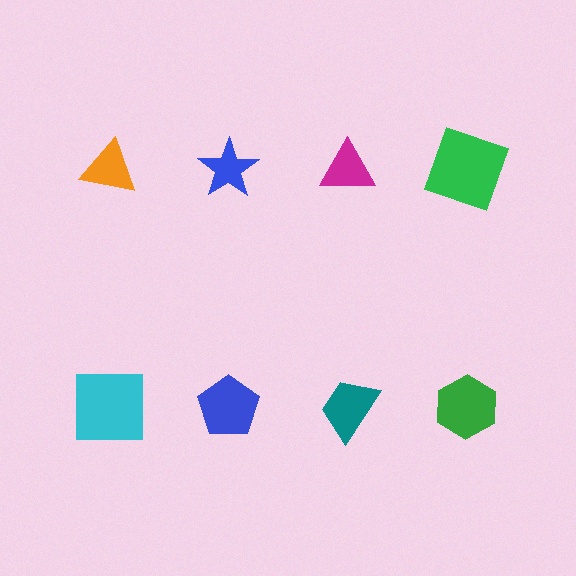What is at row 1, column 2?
A blue star.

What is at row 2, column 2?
A blue pentagon.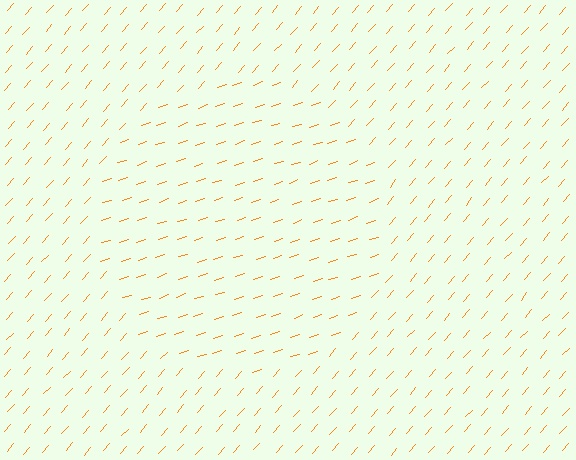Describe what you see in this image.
The image is filled with small orange line segments. A circle region in the image has lines oriented differently from the surrounding lines, creating a visible texture boundary.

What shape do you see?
I see a circle.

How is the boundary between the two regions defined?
The boundary is defined purely by a change in line orientation (approximately 30 degrees difference). All lines are the same color and thickness.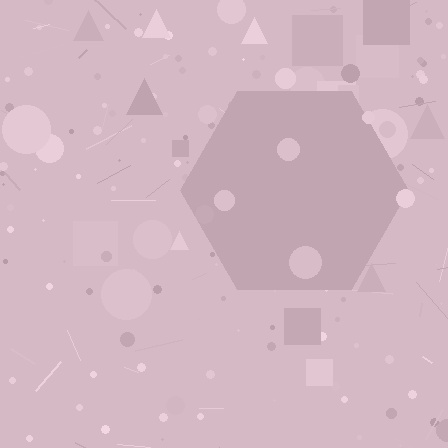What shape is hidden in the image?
A hexagon is hidden in the image.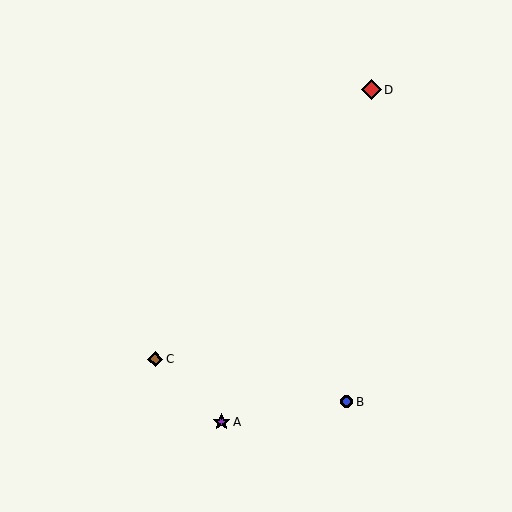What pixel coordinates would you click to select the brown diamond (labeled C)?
Click at (155, 359) to select the brown diamond C.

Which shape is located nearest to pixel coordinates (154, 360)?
The brown diamond (labeled C) at (155, 359) is nearest to that location.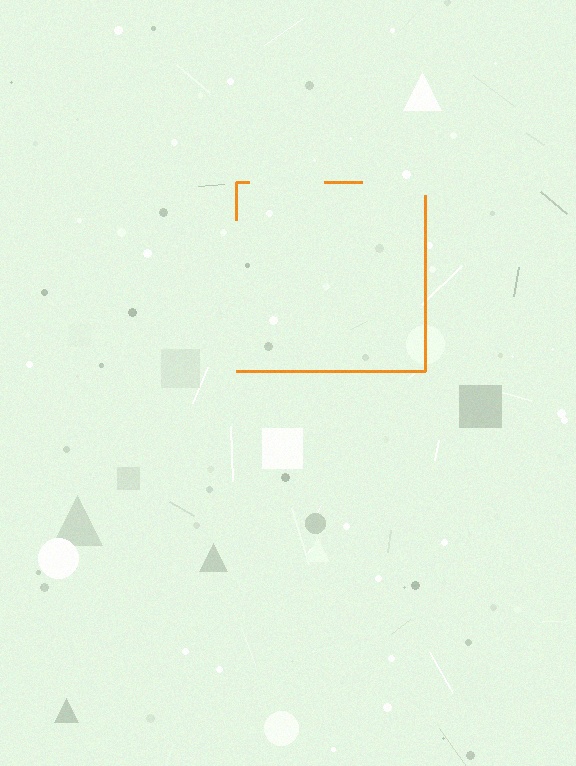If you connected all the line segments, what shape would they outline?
They would outline a square.